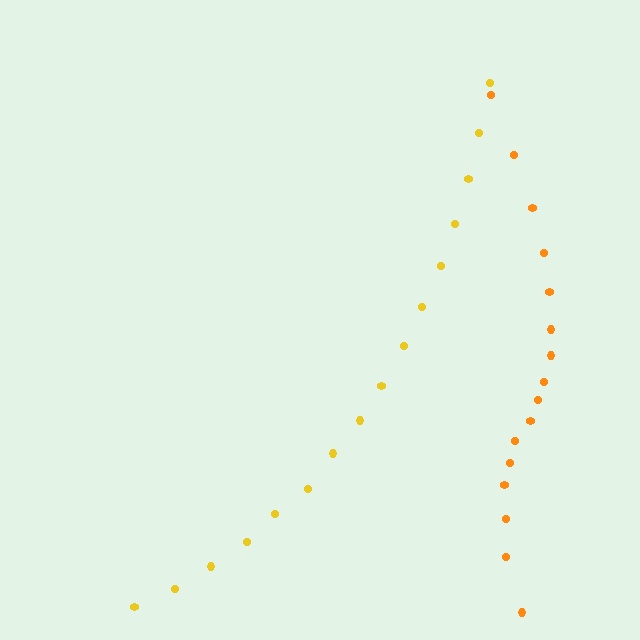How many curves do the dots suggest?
There are 2 distinct paths.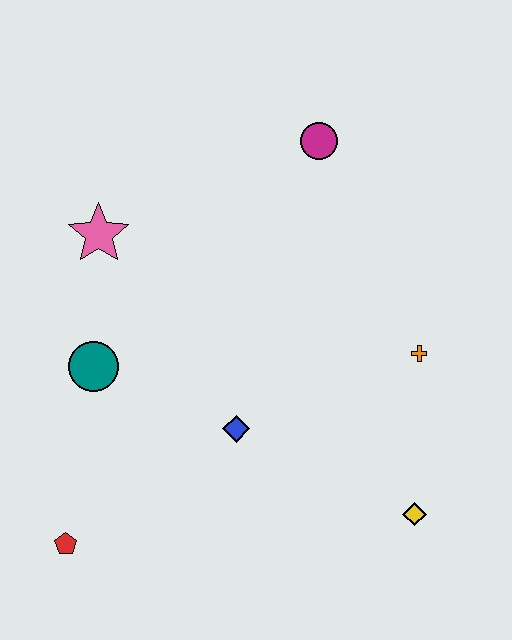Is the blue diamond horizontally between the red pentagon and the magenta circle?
Yes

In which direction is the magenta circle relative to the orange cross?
The magenta circle is above the orange cross.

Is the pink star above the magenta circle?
No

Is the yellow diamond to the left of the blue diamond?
No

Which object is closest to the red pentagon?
The teal circle is closest to the red pentagon.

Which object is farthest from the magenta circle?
The red pentagon is farthest from the magenta circle.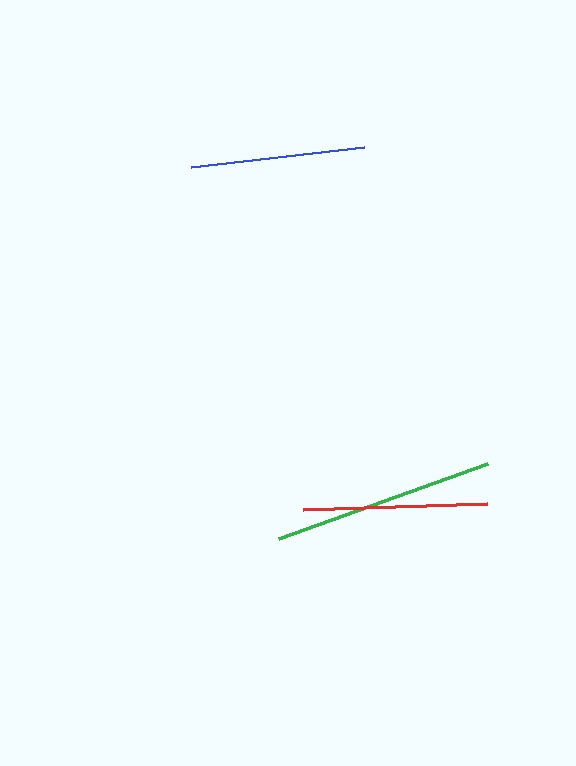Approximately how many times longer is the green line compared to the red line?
The green line is approximately 1.2 times the length of the red line.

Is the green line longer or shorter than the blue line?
The green line is longer than the blue line.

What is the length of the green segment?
The green segment is approximately 222 pixels long.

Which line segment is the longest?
The green line is the longest at approximately 222 pixels.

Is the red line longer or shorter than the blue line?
The red line is longer than the blue line.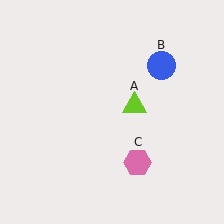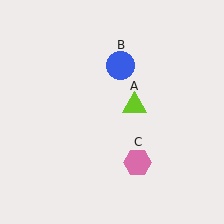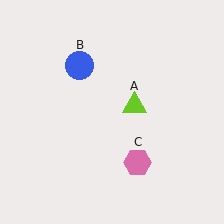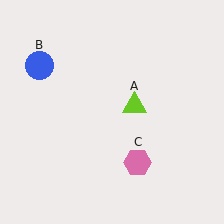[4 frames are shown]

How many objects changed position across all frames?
1 object changed position: blue circle (object B).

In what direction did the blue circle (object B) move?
The blue circle (object B) moved left.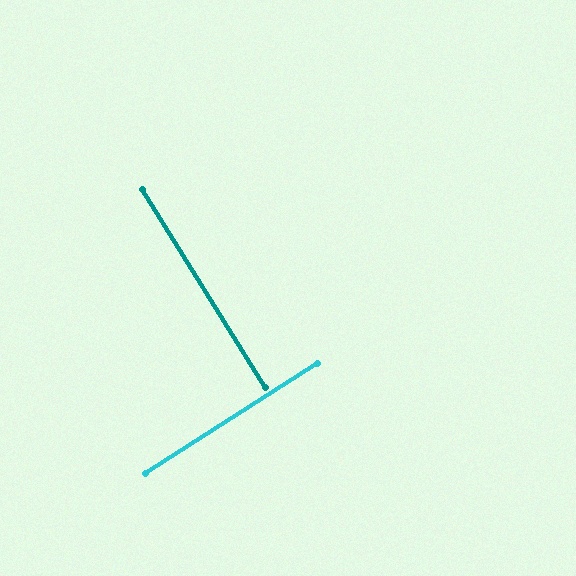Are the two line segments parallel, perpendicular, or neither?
Perpendicular — they meet at approximately 89°.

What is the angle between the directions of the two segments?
Approximately 89 degrees.